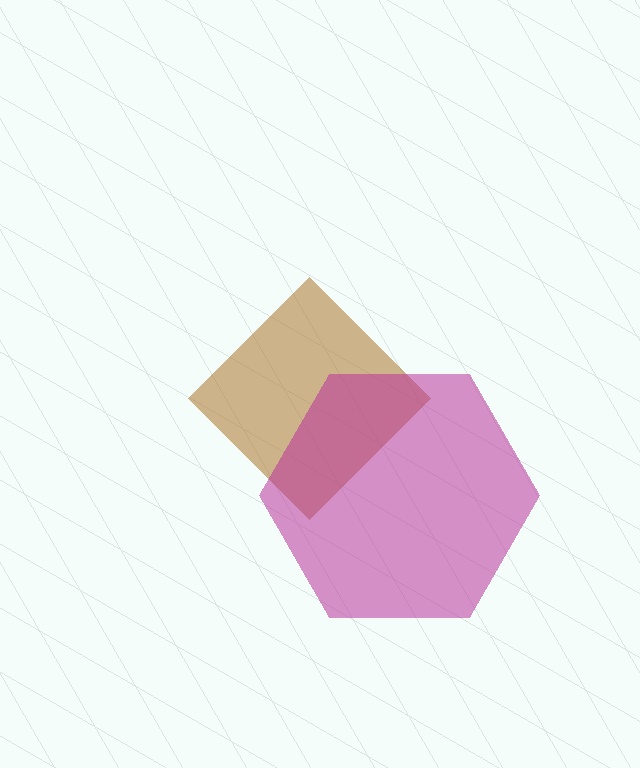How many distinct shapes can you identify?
There are 2 distinct shapes: a brown diamond, a magenta hexagon.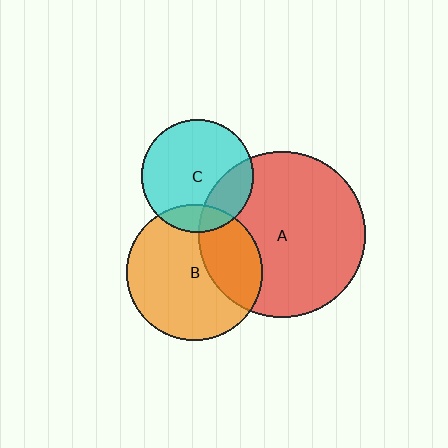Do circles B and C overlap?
Yes.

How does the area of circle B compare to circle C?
Approximately 1.5 times.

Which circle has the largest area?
Circle A (red).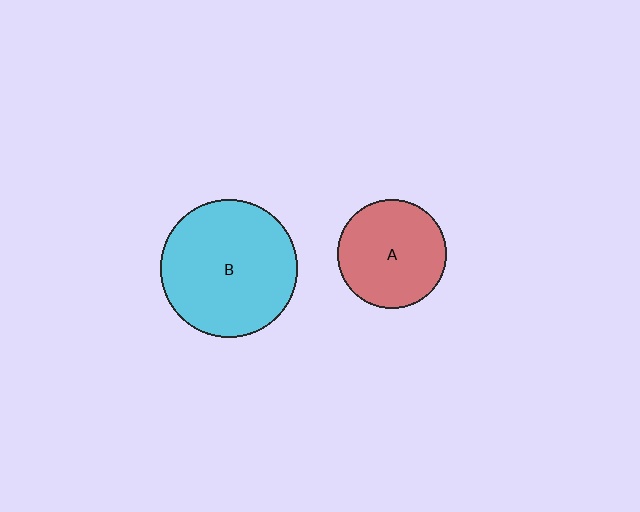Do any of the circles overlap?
No, none of the circles overlap.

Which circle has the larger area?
Circle B (cyan).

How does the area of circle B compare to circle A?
Approximately 1.6 times.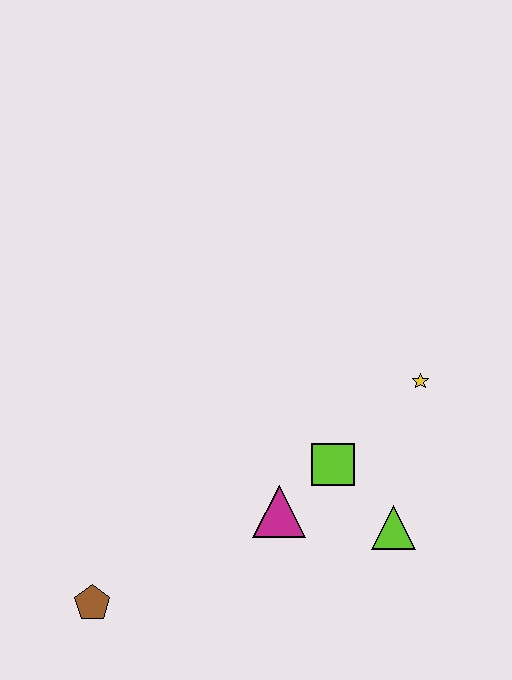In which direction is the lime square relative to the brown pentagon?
The lime square is to the right of the brown pentagon.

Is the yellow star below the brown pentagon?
No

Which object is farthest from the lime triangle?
The brown pentagon is farthest from the lime triangle.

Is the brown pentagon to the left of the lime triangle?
Yes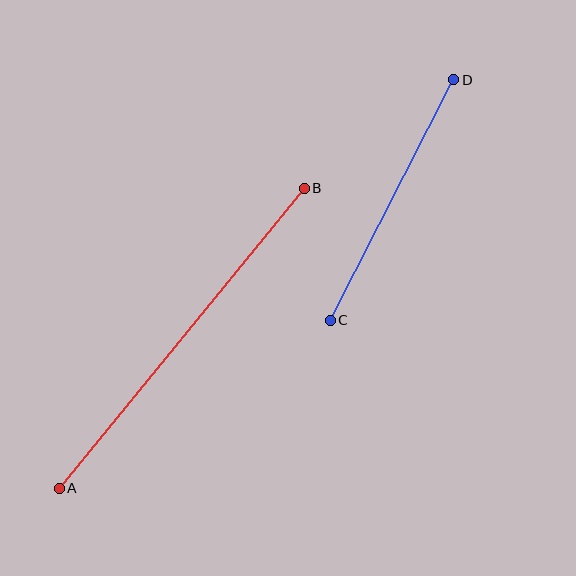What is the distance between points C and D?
The distance is approximately 271 pixels.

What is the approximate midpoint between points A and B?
The midpoint is at approximately (182, 338) pixels.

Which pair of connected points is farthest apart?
Points A and B are farthest apart.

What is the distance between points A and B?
The distance is approximately 387 pixels.